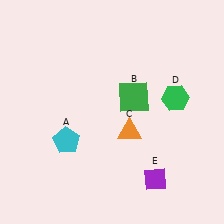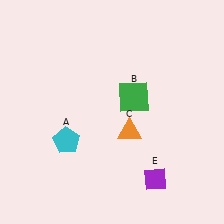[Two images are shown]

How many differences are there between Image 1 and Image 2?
There is 1 difference between the two images.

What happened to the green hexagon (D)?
The green hexagon (D) was removed in Image 2. It was in the top-right area of Image 1.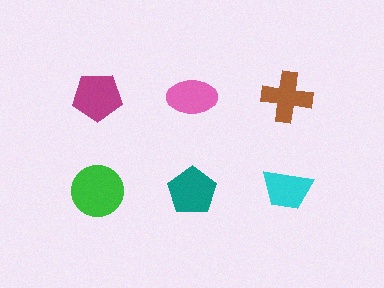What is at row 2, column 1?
A green circle.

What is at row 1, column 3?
A brown cross.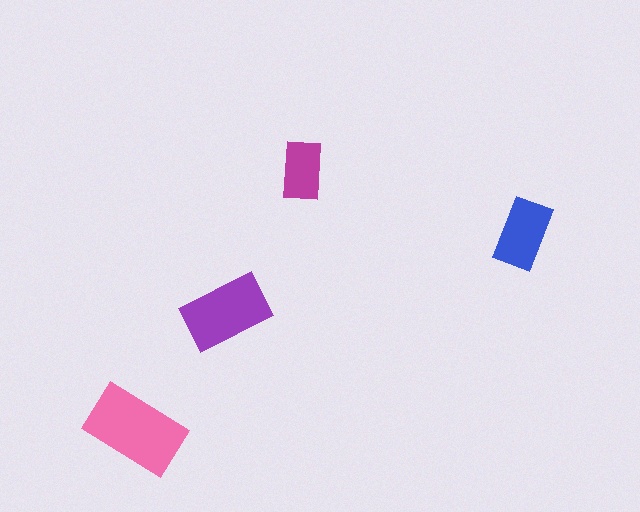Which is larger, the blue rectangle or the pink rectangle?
The pink one.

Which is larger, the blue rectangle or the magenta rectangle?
The blue one.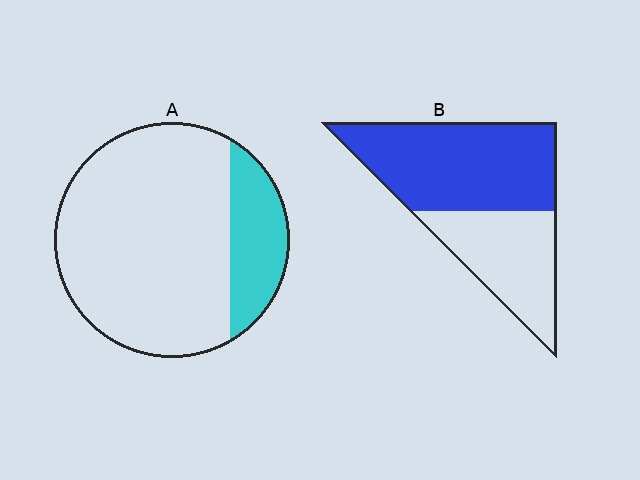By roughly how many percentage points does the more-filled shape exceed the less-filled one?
By roughly 40 percentage points (B over A).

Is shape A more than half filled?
No.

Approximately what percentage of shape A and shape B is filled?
A is approximately 20% and B is approximately 60%.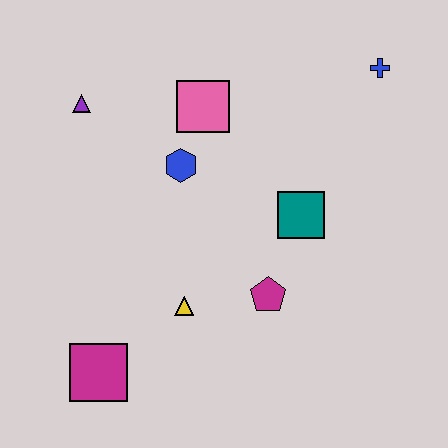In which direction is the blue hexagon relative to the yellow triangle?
The blue hexagon is above the yellow triangle.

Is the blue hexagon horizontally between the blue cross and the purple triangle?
Yes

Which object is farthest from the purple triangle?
The blue cross is farthest from the purple triangle.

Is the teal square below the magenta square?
No